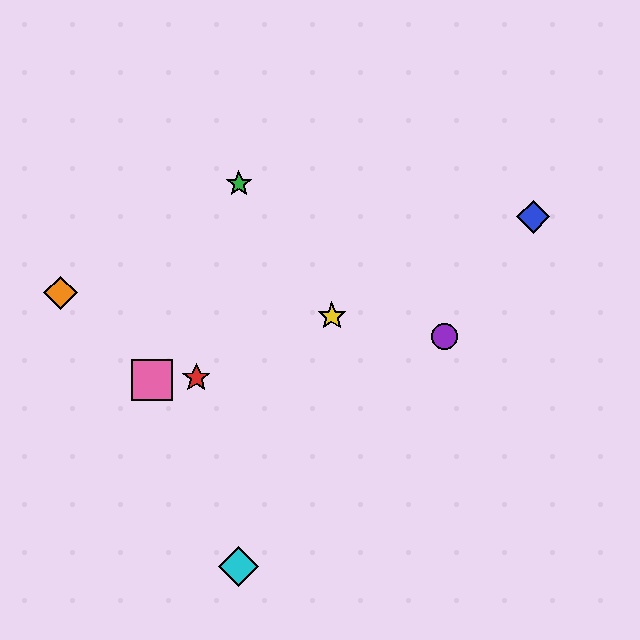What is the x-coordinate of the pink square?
The pink square is at x≈152.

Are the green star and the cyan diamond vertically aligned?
Yes, both are at x≈239.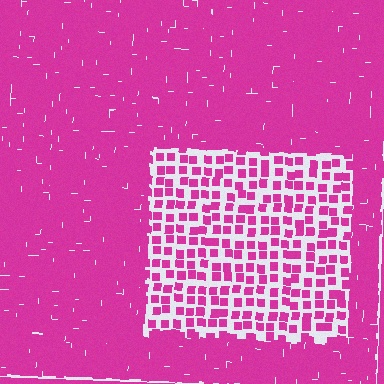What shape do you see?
I see a rectangle.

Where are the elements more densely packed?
The elements are more densely packed outside the rectangle boundary.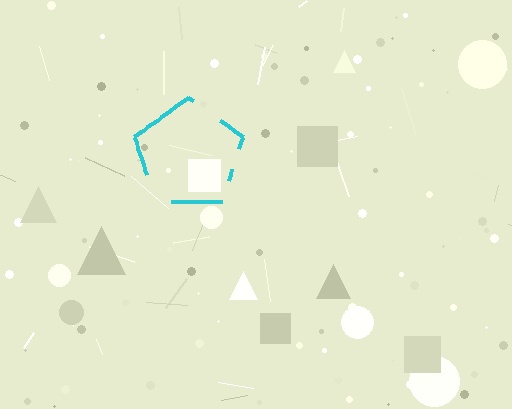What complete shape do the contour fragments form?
The contour fragments form a pentagon.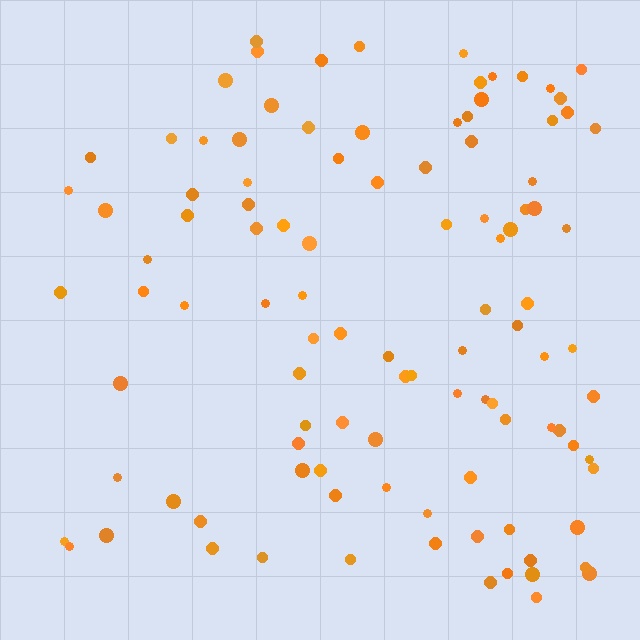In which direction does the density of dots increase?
From left to right, with the right side densest.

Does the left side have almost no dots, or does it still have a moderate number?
Still a moderate number, just noticeably fewer than the right.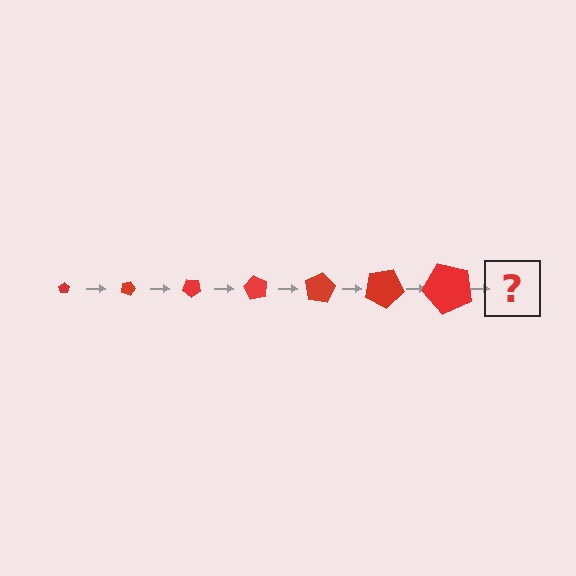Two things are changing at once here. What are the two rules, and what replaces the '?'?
The two rules are that the pentagon grows larger each step and it rotates 20 degrees each step. The '?' should be a pentagon, larger than the previous one and rotated 140 degrees from the start.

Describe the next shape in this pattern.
It should be a pentagon, larger than the previous one and rotated 140 degrees from the start.